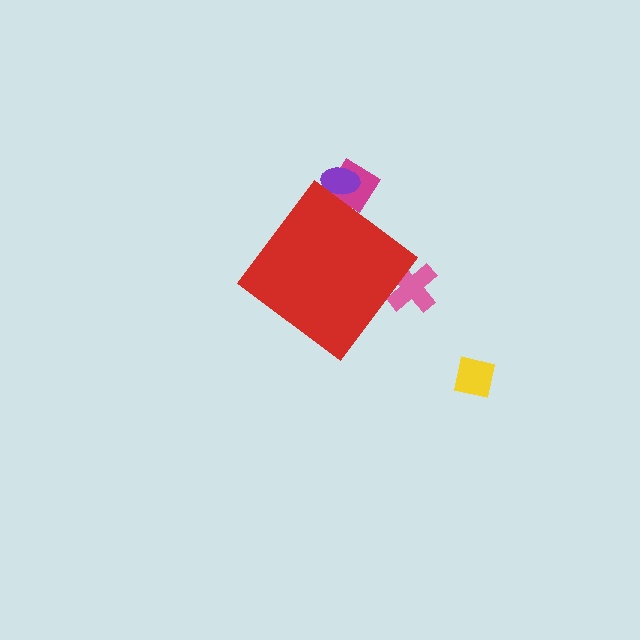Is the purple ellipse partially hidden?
Yes, the purple ellipse is partially hidden behind the red diamond.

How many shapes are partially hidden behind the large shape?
3 shapes are partially hidden.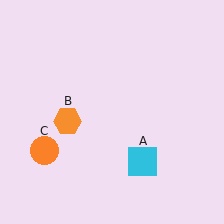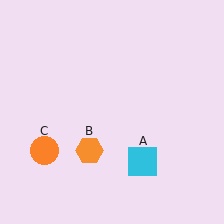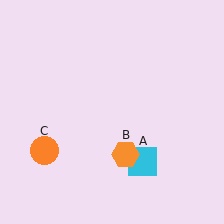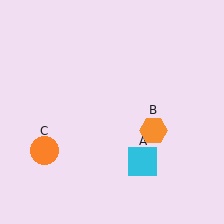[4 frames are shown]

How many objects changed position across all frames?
1 object changed position: orange hexagon (object B).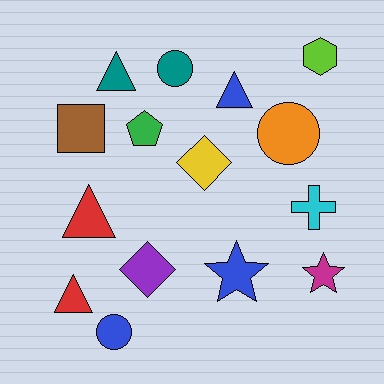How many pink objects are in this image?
There are no pink objects.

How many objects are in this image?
There are 15 objects.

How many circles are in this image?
There are 3 circles.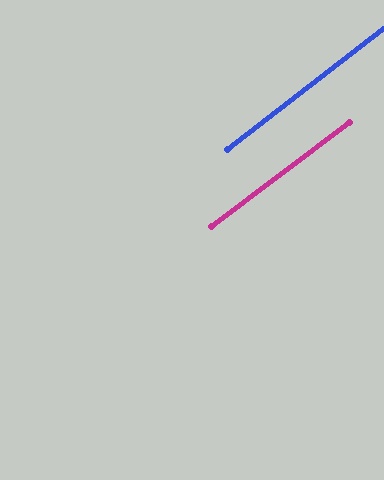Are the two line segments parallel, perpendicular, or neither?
Parallel — their directions differ by only 0.7°.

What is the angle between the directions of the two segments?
Approximately 1 degree.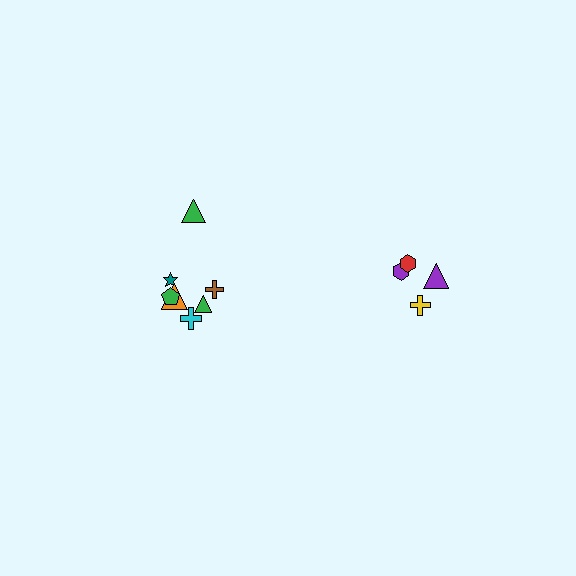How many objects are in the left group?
There are 7 objects.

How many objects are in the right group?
There are 4 objects.